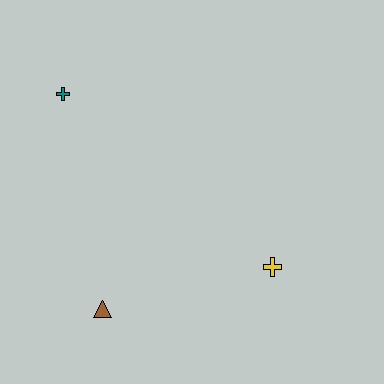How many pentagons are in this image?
There are no pentagons.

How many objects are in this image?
There are 3 objects.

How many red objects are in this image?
There are no red objects.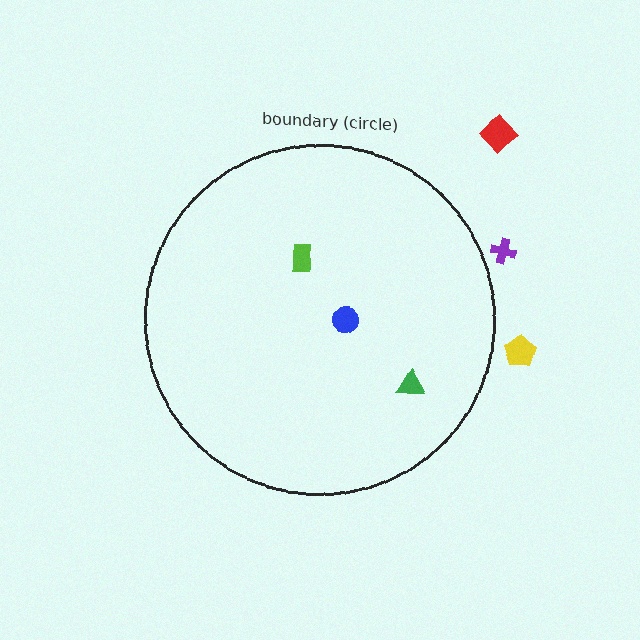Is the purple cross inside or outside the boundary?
Outside.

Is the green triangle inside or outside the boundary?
Inside.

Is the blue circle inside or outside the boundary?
Inside.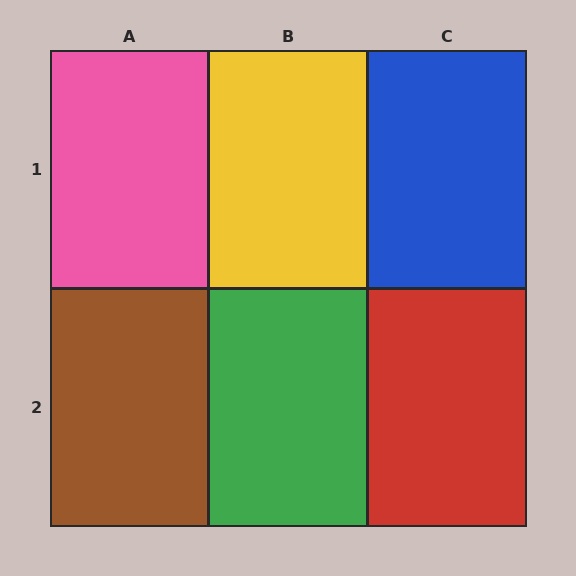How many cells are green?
1 cell is green.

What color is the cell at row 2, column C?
Red.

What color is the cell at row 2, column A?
Brown.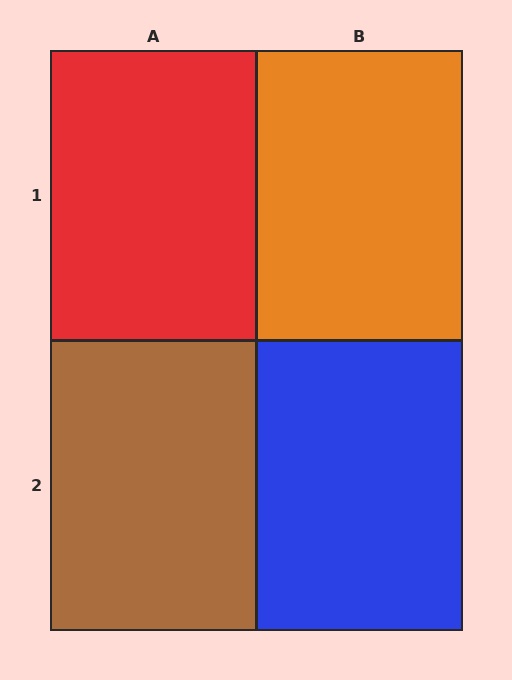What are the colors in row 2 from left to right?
Brown, blue.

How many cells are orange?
1 cell is orange.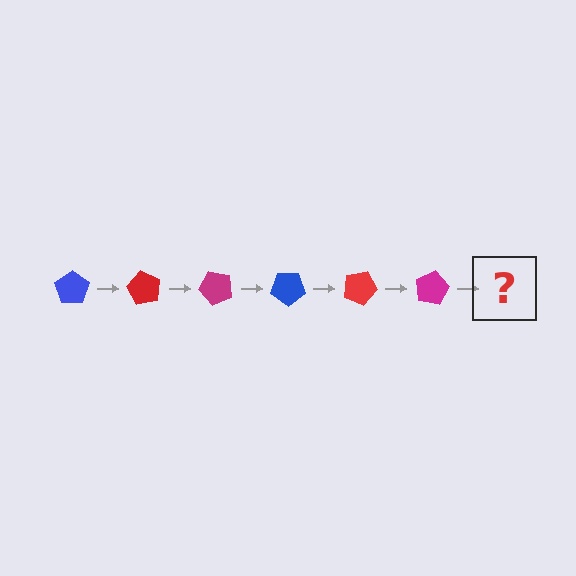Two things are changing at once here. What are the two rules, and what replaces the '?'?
The two rules are that it rotates 60 degrees each step and the color cycles through blue, red, and magenta. The '?' should be a blue pentagon, rotated 360 degrees from the start.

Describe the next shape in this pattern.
It should be a blue pentagon, rotated 360 degrees from the start.